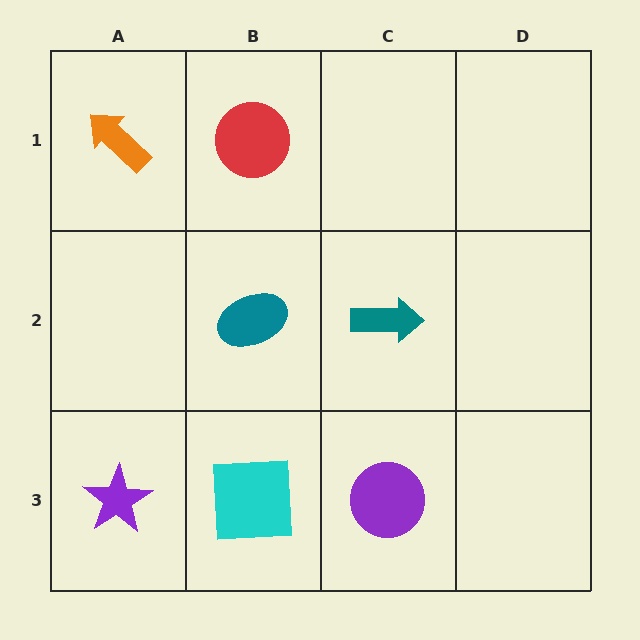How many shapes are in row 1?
2 shapes.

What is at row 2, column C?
A teal arrow.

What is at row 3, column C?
A purple circle.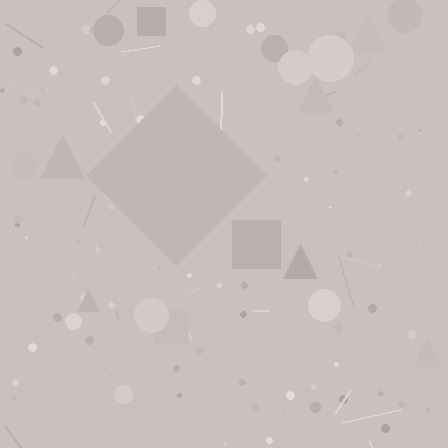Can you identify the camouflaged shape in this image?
The camouflaged shape is a diamond.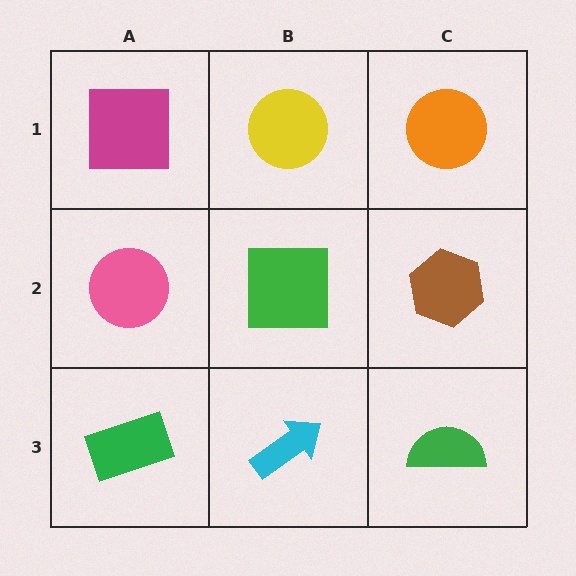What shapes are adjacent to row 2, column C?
An orange circle (row 1, column C), a green semicircle (row 3, column C), a green square (row 2, column B).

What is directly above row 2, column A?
A magenta square.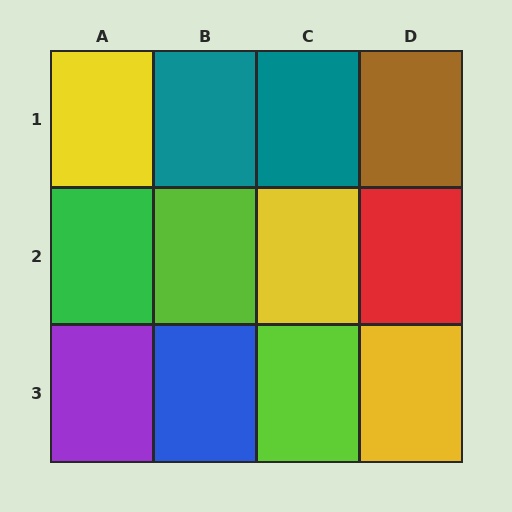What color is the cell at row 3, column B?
Blue.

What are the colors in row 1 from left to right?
Yellow, teal, teal, brown.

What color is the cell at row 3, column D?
Yellow.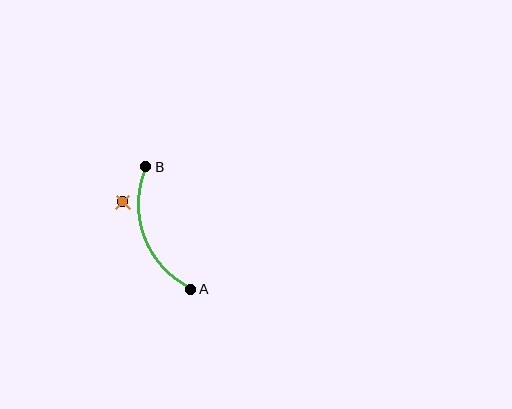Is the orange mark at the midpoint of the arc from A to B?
No — the orange mark does not lie on the arc at all. It sits slightly outside the curve.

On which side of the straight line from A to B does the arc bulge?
The arc bulges to the left of the straight line connecting A and B.